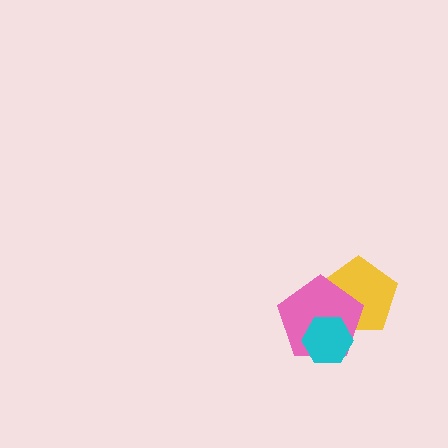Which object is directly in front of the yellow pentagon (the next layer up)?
The pink pentagon is directly in front of the yellow pentagon.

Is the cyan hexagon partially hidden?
No, no other shape covers it.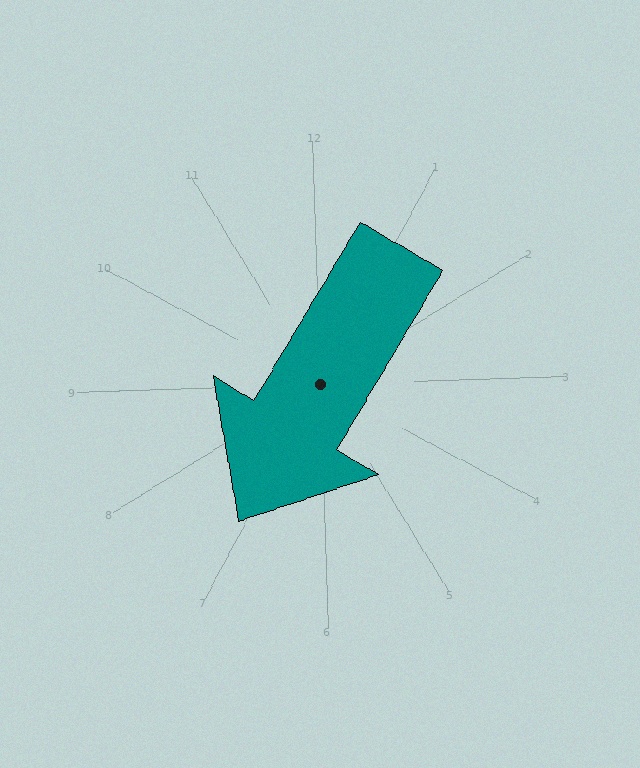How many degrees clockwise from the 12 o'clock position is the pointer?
Approximately 213 degrees.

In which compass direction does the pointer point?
Southwest.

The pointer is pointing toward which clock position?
Roughly 7 o'clock.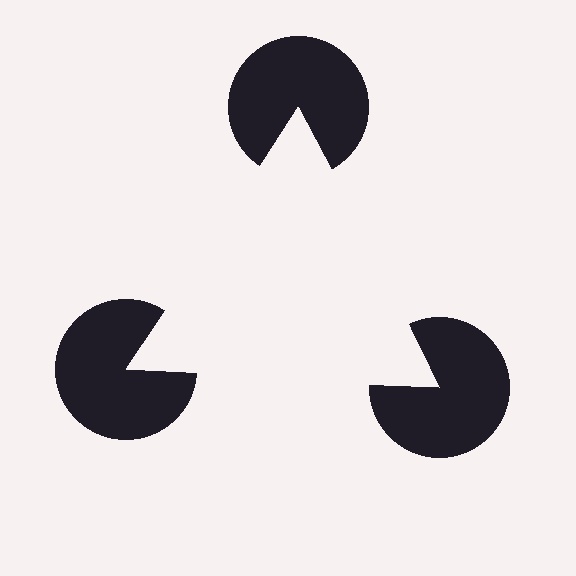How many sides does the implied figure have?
3 sides.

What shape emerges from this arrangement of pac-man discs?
An illusory triangle — its edges are inferred from the aligned wedge cuts in the pac-man discs, not physically drawn.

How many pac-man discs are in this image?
There are 3 — one at each vertex of the illusory triangle.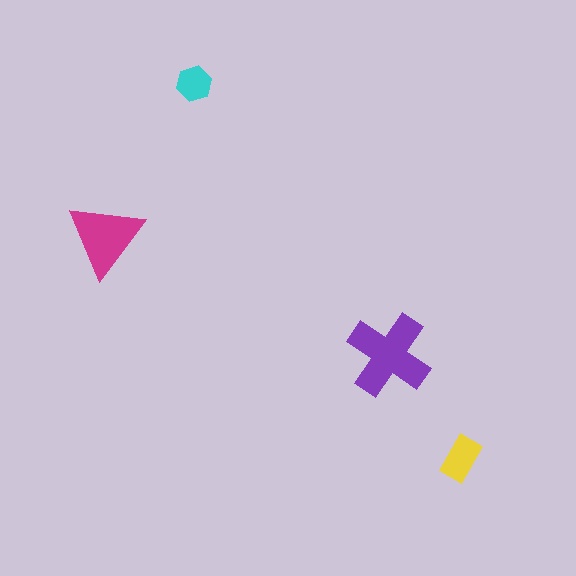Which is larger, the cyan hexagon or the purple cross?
The purple cross.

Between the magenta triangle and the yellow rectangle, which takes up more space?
The magenta triangle.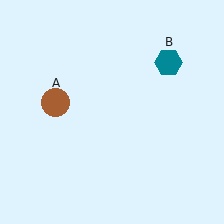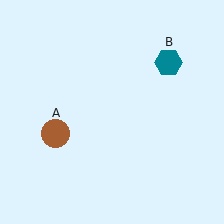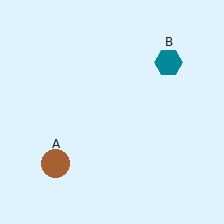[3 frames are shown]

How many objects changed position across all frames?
1 object changed position: brown circle (object A).